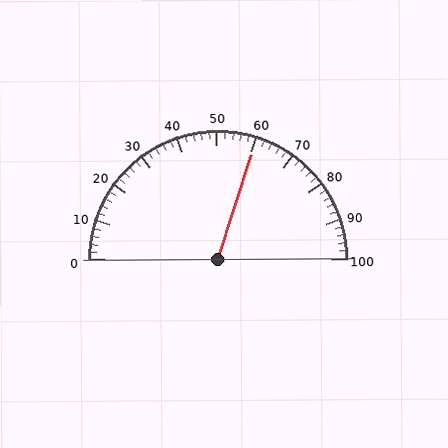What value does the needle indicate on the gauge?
The needle indicates approximately 60.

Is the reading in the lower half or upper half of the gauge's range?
The reading is in the upper half of the range (0 to 100).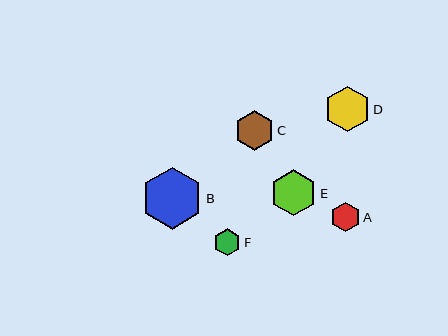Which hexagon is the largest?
Hexagon B is the largest with a size of approximately 62 pixels.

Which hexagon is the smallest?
Hexagon F is the smallest with a size of approximately 27 pixels.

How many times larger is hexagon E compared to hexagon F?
Hexagon E is approximately 1.7 times the size of hexagon F.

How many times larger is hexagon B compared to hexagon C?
Hexagon B is approximately 1.6 times the size of hexagon C.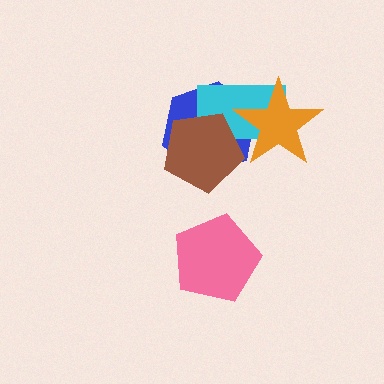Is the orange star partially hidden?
No, no other shape covers it.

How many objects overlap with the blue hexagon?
3 objects overlap with the blue hexagon.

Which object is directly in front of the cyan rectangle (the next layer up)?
The brown pentagon is directly in front of the cyan rectangle.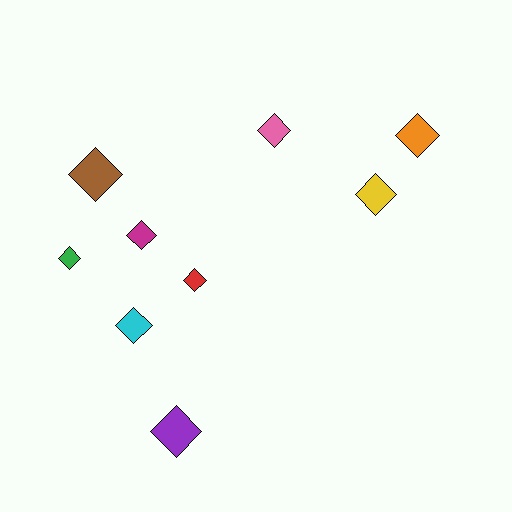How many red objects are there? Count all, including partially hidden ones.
There is 1 red object.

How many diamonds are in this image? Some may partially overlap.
There are 9 diamonds.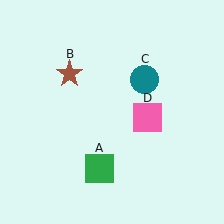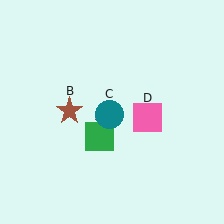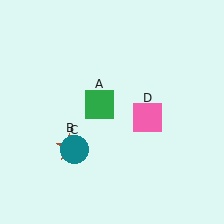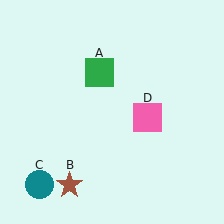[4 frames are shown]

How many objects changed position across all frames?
3 objects changed position: green square (object A), brown star (object B), teal circle (object C).